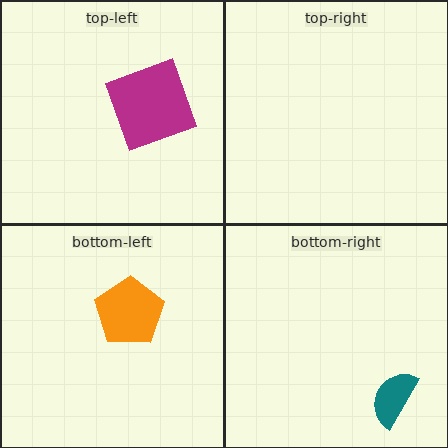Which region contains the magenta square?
The top-left region.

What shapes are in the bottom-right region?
The teal semicircle.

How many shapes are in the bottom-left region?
1.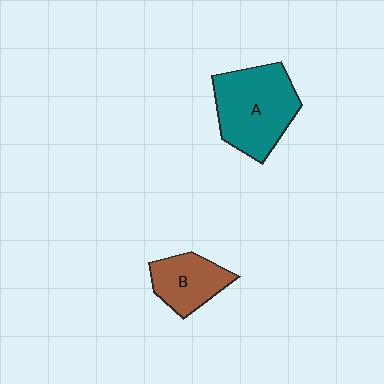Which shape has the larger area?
Shape A (teal).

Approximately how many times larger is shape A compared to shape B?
Approximately 1.7 times.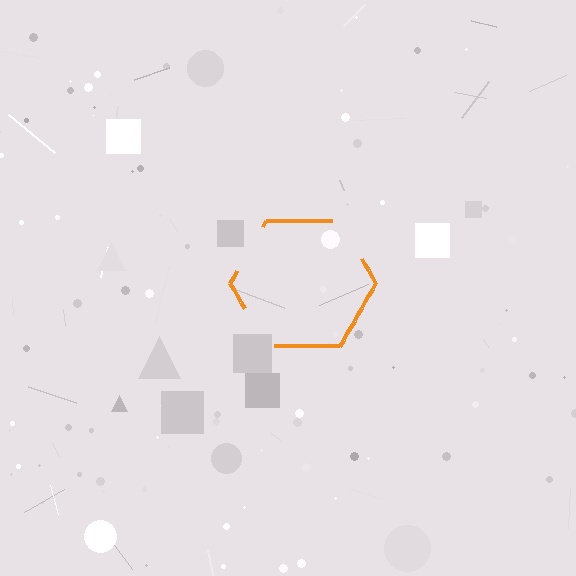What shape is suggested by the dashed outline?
The dashed outline suggests a hexagon.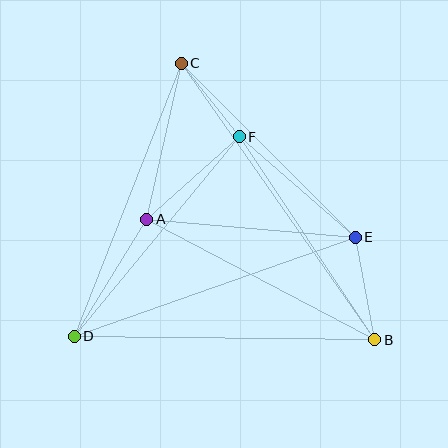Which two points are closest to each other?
Points C and F are closest to each other.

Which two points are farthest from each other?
Points B and C are farthest from each other.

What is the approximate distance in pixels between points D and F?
The distance between D and F is approximately 259 pixels.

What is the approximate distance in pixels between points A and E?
The distance between A and E is approximately 210 pixels.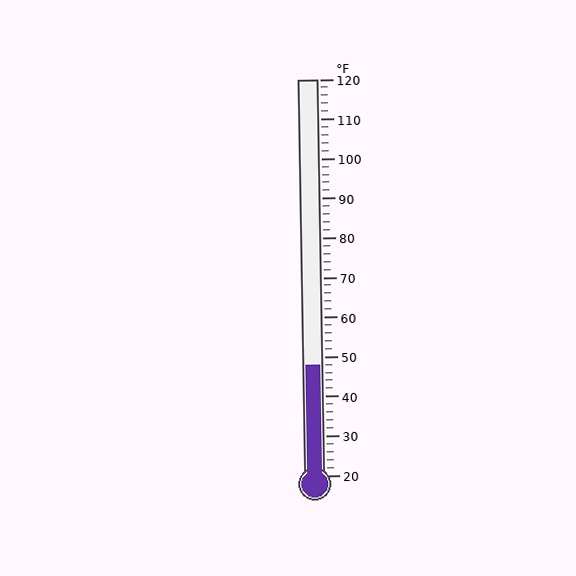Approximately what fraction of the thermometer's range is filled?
The thermometer is filled to approximately 30% of its range.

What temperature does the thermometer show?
The thermometer shows approximately 48°F.